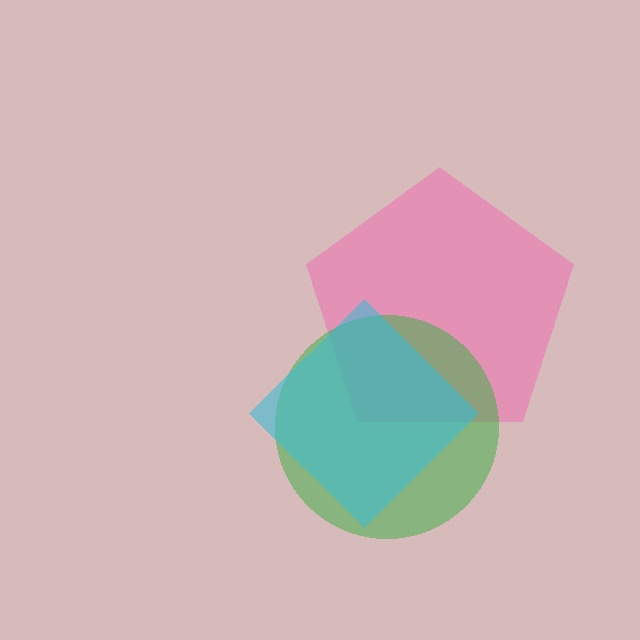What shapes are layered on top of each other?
The layered shapes are: a pink pentagon, a green circle, a cyan diamond.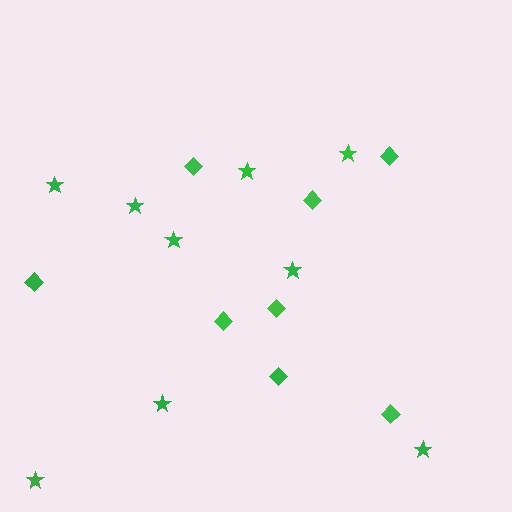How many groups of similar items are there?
There are 2 groups: one group of diamonds (8) and one group of stars (9).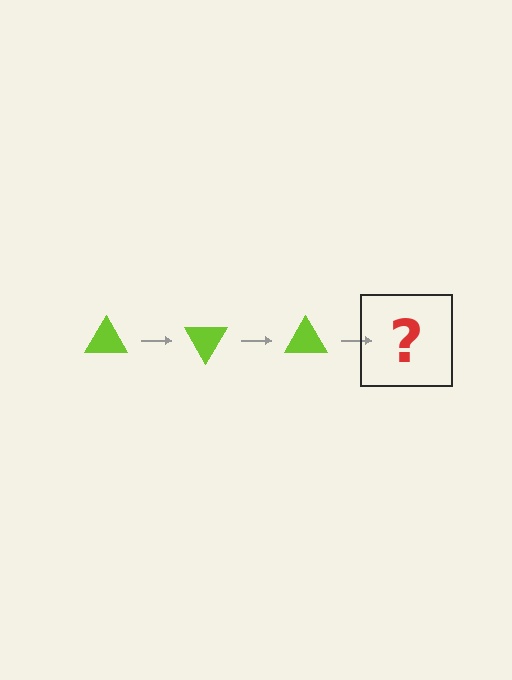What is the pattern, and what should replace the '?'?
The pattern is that the triangle rotates 60 degrees each step. The '?' should be a lime triangle rotated 180 degrees.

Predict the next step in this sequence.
The next step is a lime triangle rotated 180 degrees.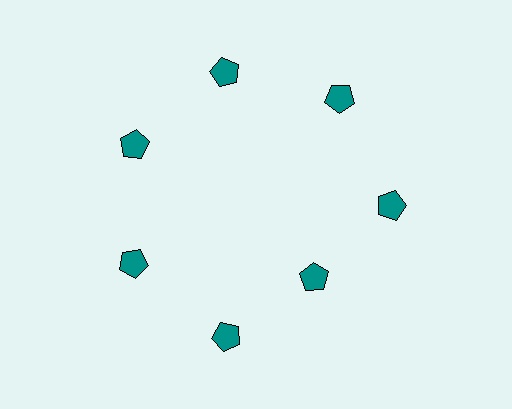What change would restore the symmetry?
The symmetry would be restored by moving it outward, back onto the ring so that all 7 pentagons sit at equal angles and equal distance from the center.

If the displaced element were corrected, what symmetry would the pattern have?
It would have 7-fold rotational symmetry — the pattern would map onto itself every 51 degrees.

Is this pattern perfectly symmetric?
No. The 7 teal pentagons are arranged in a ring, but one element near the 5 o'clock position is pulled inward toward the center, breaking the 7-fold rotational symmetry.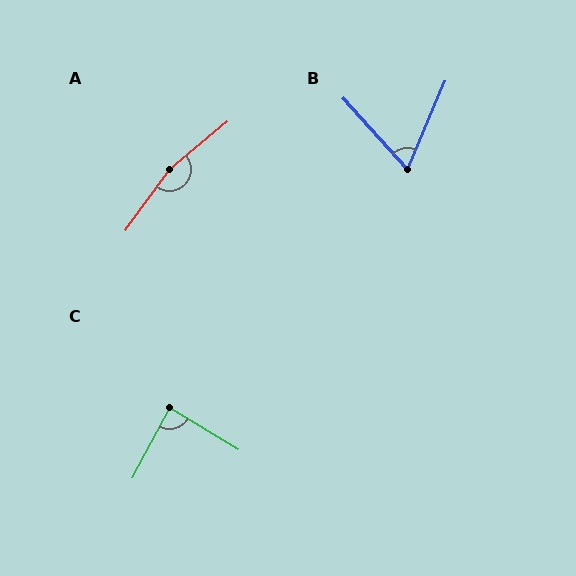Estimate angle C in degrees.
Approximately 86 degrees.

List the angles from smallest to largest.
B (65°), C (86°), A (166°).